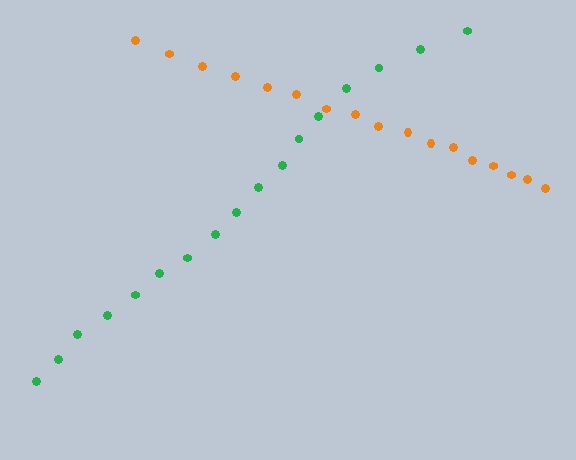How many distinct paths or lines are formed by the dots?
There are 2 distinct paths.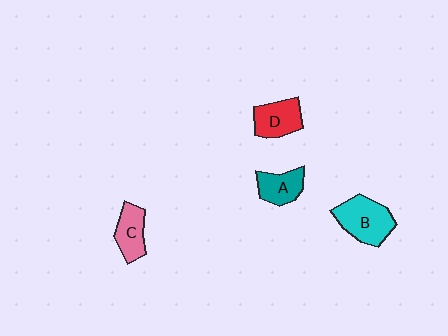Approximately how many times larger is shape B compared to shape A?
Approximately 1.6 times.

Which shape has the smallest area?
Shape A (teal).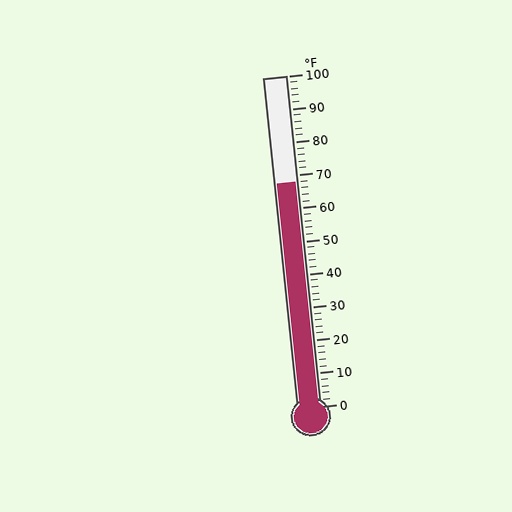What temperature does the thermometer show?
The thermometer shows approximately 68°F.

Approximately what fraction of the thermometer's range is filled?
The thermometer is filled to approximately 70% of its range.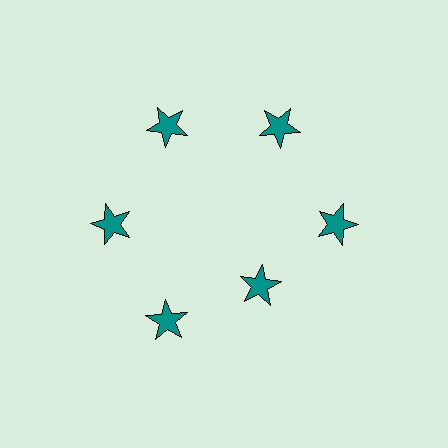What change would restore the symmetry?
The symmetry would be restored by moving it outward, back onto the ring so that all 6 stars sit at equal angles and equal distance from the center.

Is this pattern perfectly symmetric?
No. The 6 teal stars are arranged in a ring, but one element near the 5 o'clock position is pulled inward toward the center, breaking the 6-fold rotational symmetry.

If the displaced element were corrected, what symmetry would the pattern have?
It would have 6-fold rotational symmetry — the pattern would map onto itself every 60 degrees.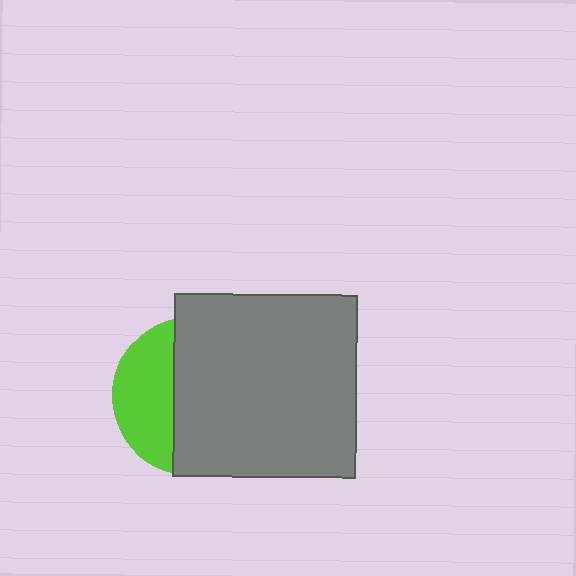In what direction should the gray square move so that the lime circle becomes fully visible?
The gray square should move right. That is the shortest direction to clear the overlap and leave the lime circle fully visible.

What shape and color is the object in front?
The object in front is a gray square.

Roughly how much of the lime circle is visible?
A small part of it is visible (roughly 36%).